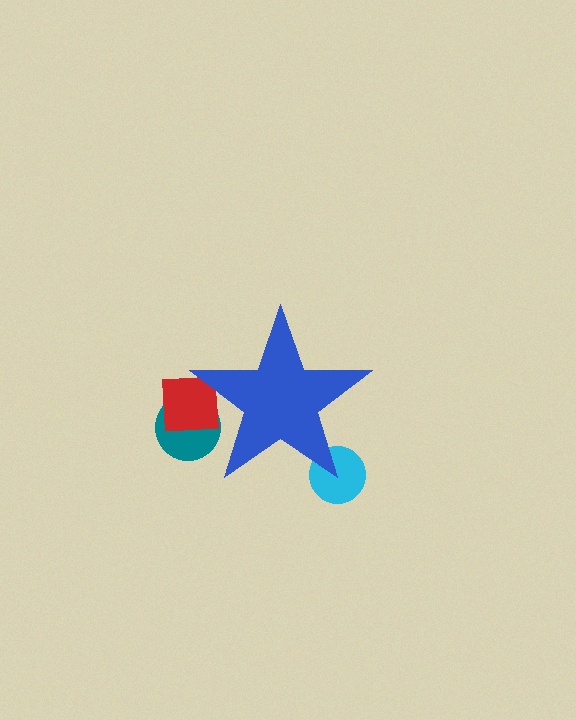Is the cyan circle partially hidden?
Yes, the cyan circle is partially hidden behind the blue star.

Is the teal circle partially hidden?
Yes, the teal circle is partially hidden behind the blue star.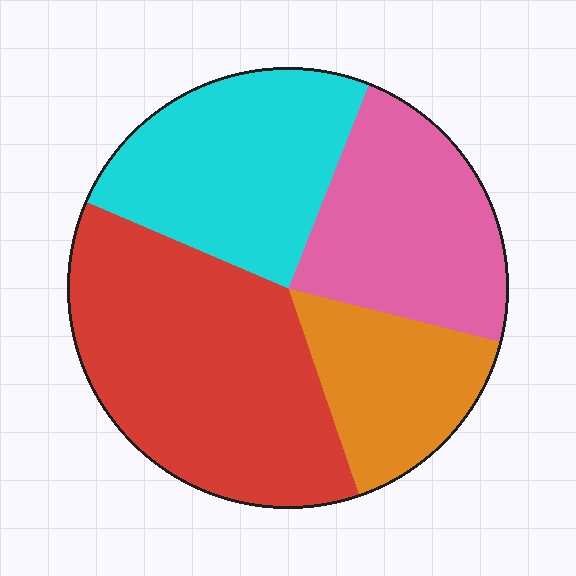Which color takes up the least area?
Orange, at roughly 15%.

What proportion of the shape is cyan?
Cyan covers around 25% of the shape.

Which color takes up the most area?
Red, at roughly 35%.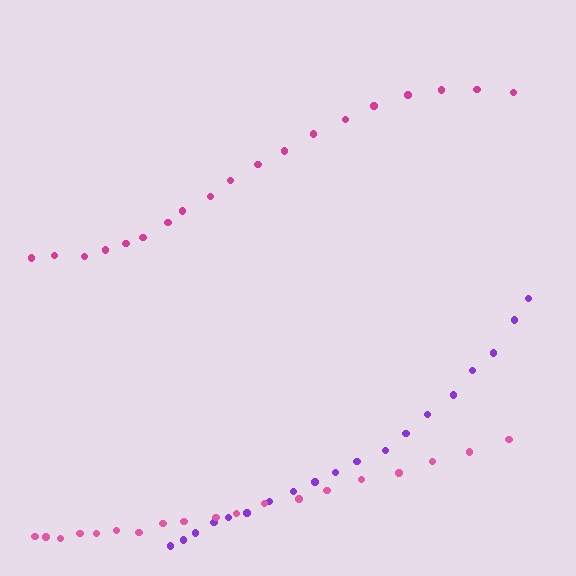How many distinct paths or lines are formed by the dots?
There are 3 distinct paths.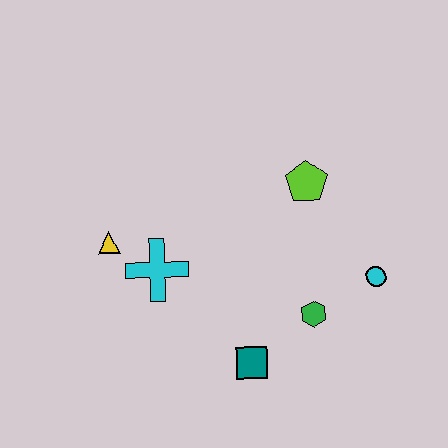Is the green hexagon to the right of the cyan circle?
No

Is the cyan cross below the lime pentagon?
Yes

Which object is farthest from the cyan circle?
The yellow triangle is farthest from the cyan circle.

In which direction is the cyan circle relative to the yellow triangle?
The cyan circle is to the right of the yellow triangle.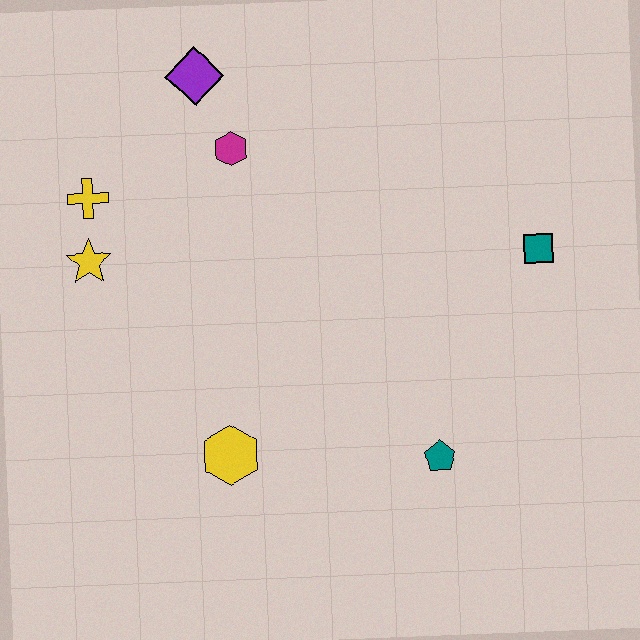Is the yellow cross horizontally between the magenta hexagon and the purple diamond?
No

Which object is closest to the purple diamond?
The magenta hexagon is closest to the purple diamond.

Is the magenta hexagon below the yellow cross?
No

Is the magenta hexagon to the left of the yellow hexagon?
No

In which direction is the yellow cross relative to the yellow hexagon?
The yellow cross is above the yellow hexagon.